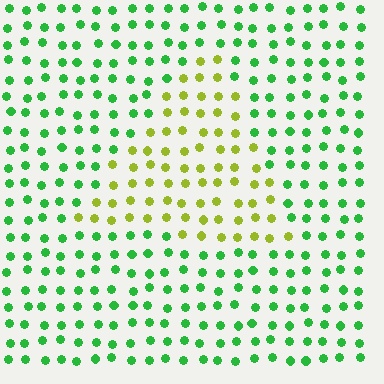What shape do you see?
I see a triangle.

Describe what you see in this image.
The image is filled with small green elements in a uniform arrangement. A triangle-shaped region is visible where the elements are tinted to a slightly different hue, forming a subtle color boundary.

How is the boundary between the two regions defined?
The boundary is defined purely by a slight shift in hue (about 54 degrees). Spacing, size, and orientation are identical on both sides.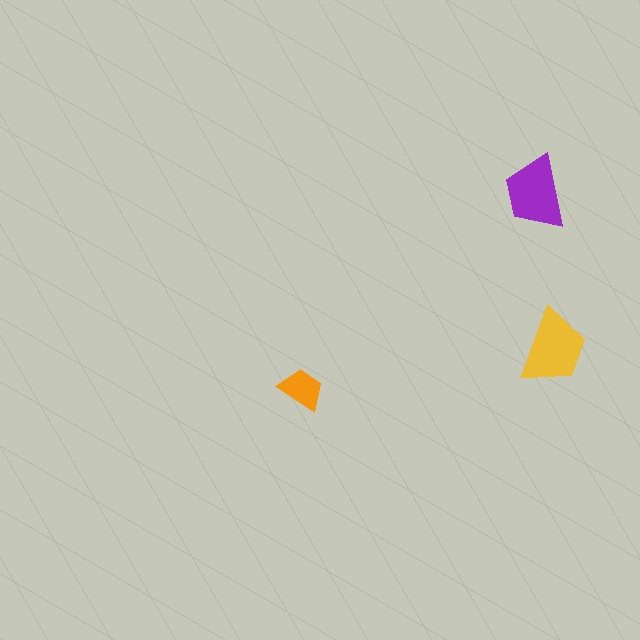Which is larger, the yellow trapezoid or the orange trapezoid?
The yellow one.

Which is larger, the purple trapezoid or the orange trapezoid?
The purple one.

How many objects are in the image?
There are 3 objects in the image.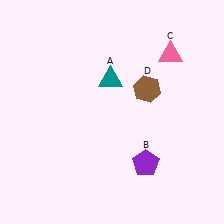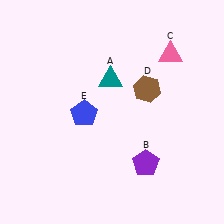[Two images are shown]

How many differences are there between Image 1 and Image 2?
There is 1 difference between the two images.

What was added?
A blue pentagon (E) was added in Image 2.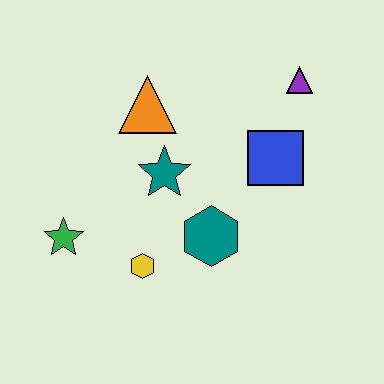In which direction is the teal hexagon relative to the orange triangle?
The teal hexagon is below the orange triangle.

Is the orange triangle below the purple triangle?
Yes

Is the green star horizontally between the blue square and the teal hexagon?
No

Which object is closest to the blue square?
The purple triangle is closest to the blue square.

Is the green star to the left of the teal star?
Yes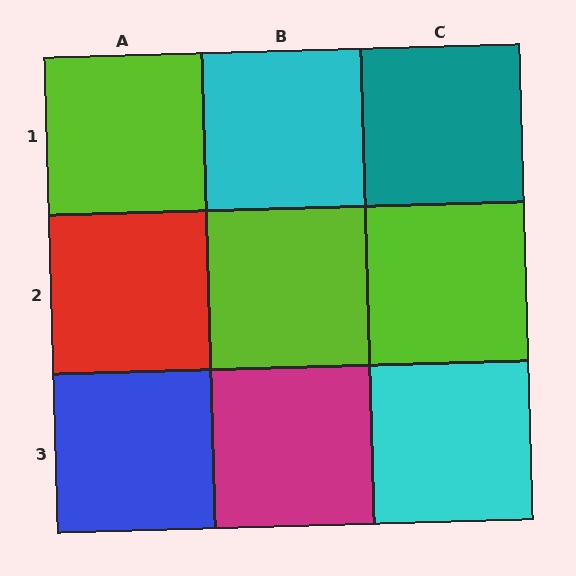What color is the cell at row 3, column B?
Magenta.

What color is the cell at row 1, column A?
Lime.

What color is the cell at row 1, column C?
Teal.